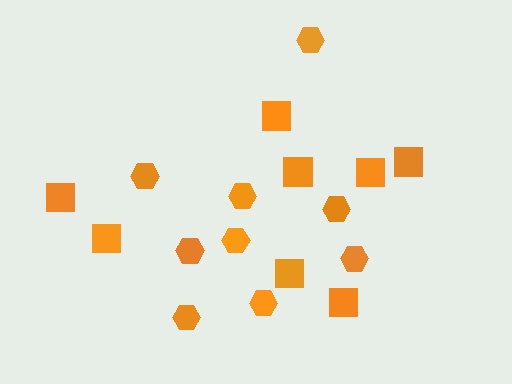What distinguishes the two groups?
There are 2 groups: one group of hexagons (9) and one group of squares (8).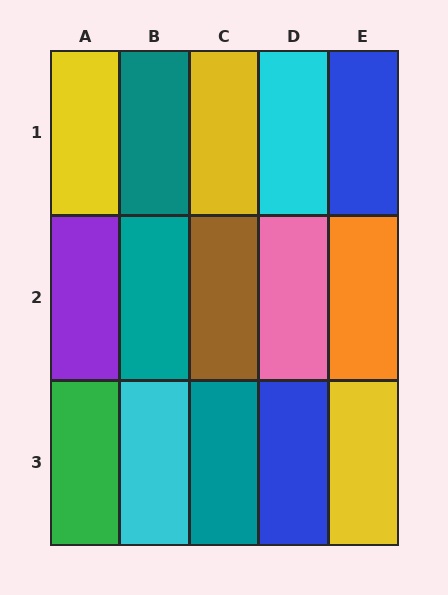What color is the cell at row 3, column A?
Green.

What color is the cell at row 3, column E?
Yellow.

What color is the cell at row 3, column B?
Cyan.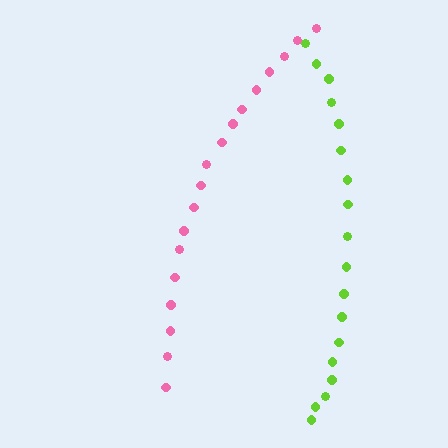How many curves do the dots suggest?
There are 2 distinct paths.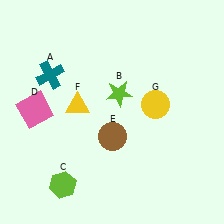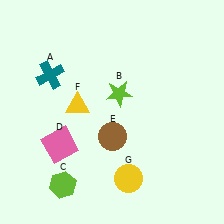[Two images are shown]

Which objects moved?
The objects that moved are: the pink square (D), the yellow circle (G).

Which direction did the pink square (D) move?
The pink square (D) moved down.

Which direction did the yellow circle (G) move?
The yellow circle (G) moved down.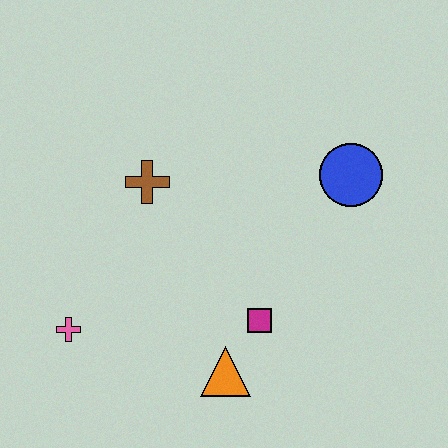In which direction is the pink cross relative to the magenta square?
The pink cross is to the left of the magenta square.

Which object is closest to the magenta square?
The orange triangle is closest to the magenta square.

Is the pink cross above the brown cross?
No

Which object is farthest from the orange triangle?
The blue circle is farthest from the orange triangle.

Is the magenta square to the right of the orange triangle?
Yes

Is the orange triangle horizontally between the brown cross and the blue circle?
Yes